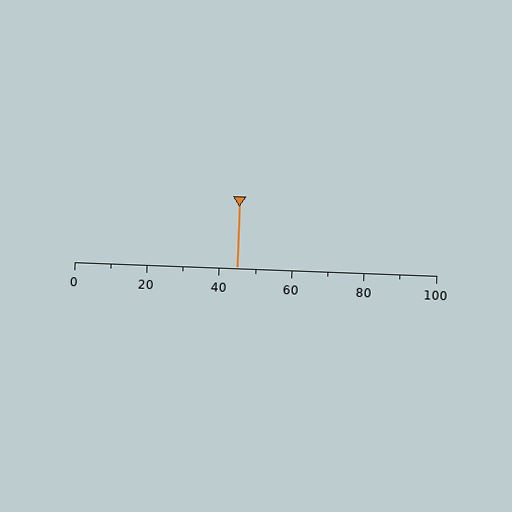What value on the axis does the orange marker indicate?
The marker indicates approximately 45.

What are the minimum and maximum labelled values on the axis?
The axis runs from 0 to 100.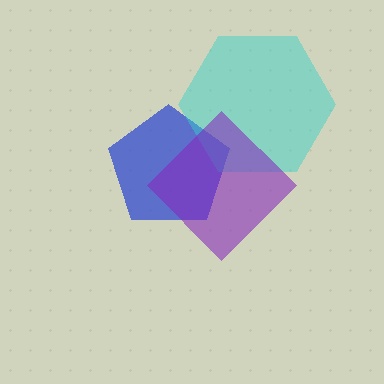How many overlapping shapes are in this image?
There are 3 overlapping shapes in the image.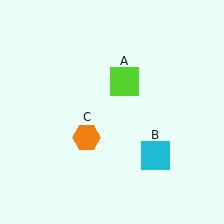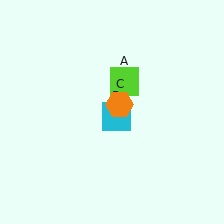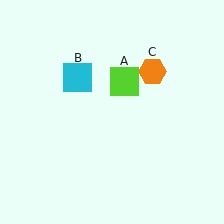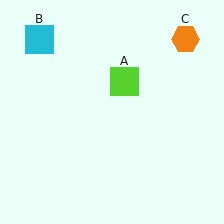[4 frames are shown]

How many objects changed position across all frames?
2 objects changed position: cyan square (object B), orange hexagon (object C).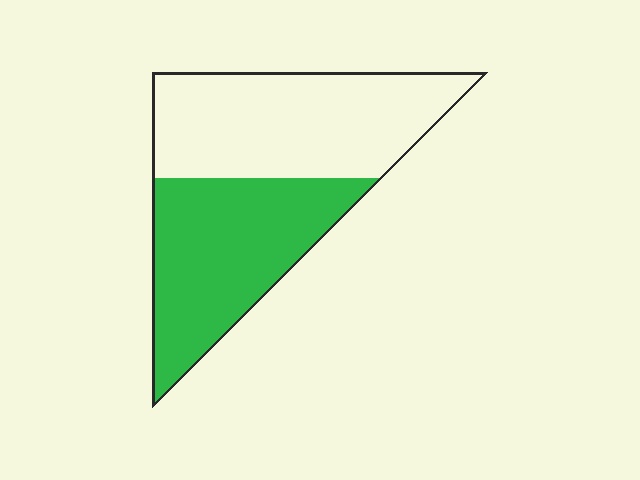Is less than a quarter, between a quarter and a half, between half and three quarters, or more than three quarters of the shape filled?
Between a quarter and a half.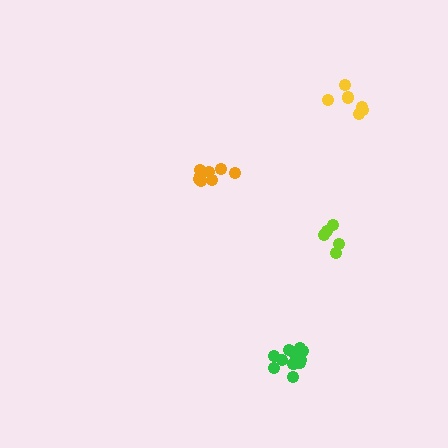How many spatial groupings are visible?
There are 4 spatial groupings.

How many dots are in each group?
Group 1: 8 dots, Group 2: 11 dots, Group 3: 5 dots, Group 4: 6 dots (30 total).